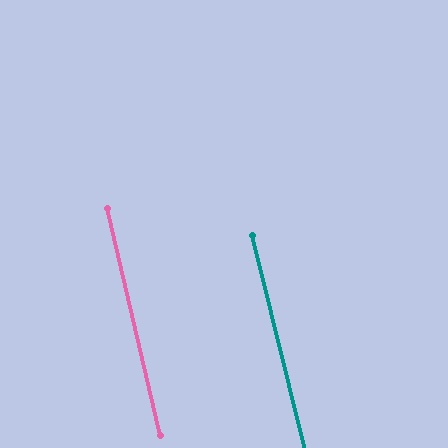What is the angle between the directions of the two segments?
Approximately 1 degree.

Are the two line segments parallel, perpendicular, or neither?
Parallel — their directions differ by only 0.7°.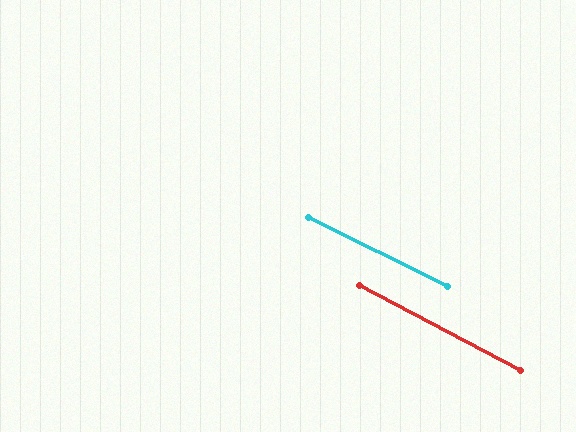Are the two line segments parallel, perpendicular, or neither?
Parallel — their directions differ by only 1.2°.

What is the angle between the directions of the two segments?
Approximately 1 degree.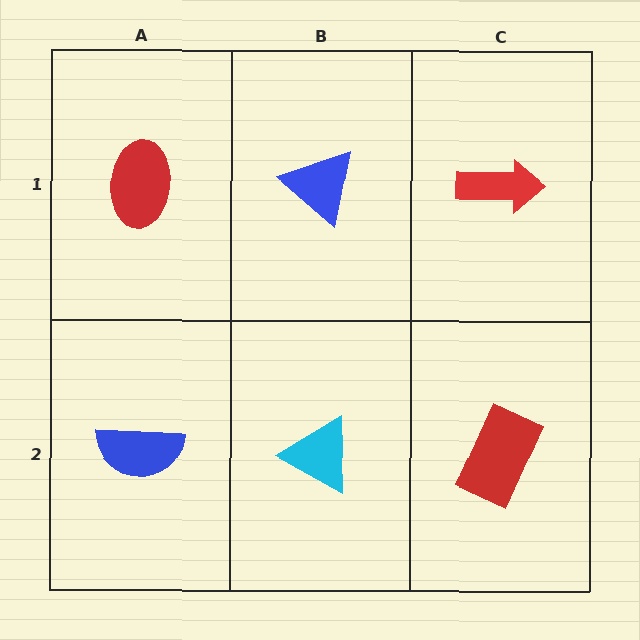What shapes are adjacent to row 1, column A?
A blue semicircle (row 2, column A), a blue triangle (row 1, column B).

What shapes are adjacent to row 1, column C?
A red rectangle (row 2, column C), a blue triangle (row 1, column B).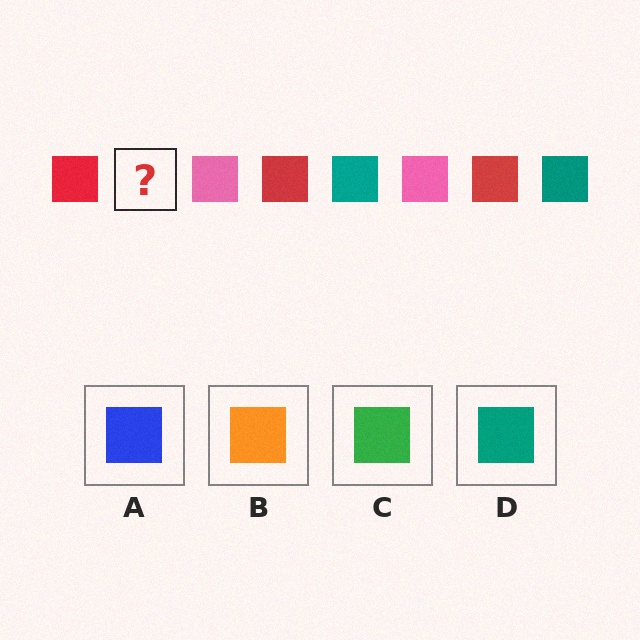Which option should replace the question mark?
Option D.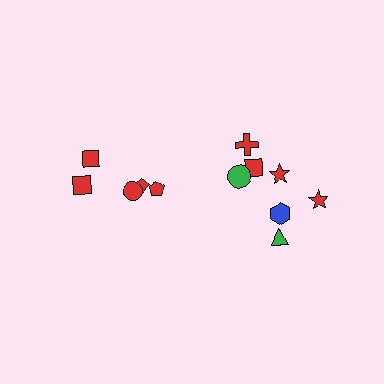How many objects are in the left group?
There are 5 objects.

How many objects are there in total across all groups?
There are 12 objects.